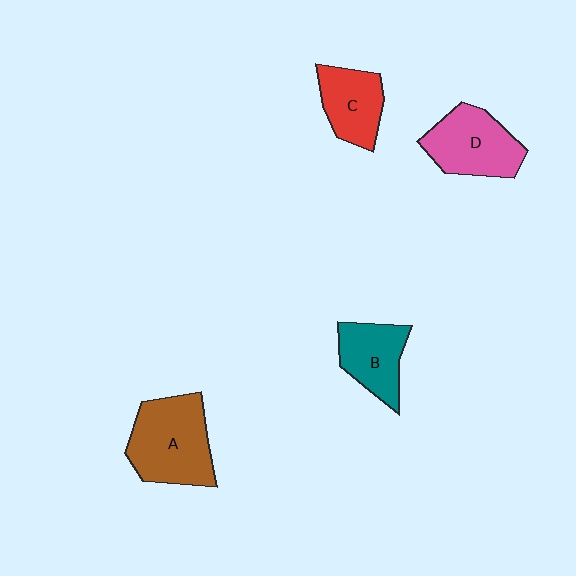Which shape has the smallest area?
Shape C (red).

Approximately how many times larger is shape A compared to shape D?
Approximately 1.2 times.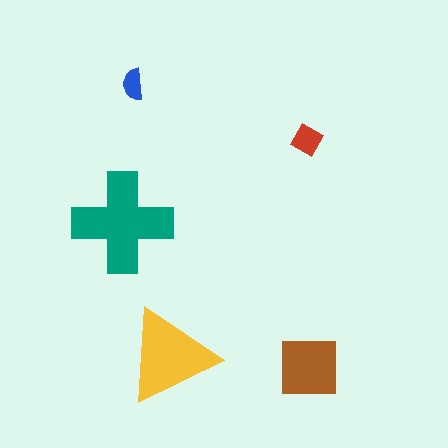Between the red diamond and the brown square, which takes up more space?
The brown square.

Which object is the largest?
The teal cross.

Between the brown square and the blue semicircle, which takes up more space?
The brown square.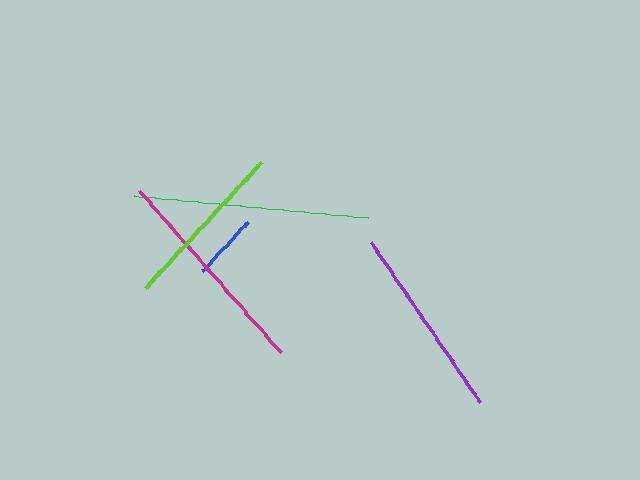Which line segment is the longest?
The green line is the longest at approximately 235 pixels.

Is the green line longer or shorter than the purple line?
The green line is longer than the purple line.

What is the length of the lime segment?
The lime segment is approximately 171 pixels long.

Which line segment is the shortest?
The blue line is the shortest at approximately 67 pixels.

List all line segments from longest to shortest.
From longest to shortest: green, magenta, purple, lime, blue.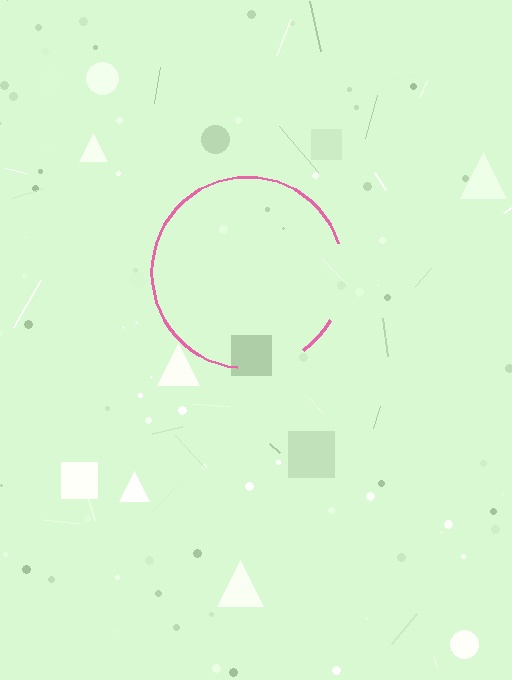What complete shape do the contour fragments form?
The contour fragments form a circle.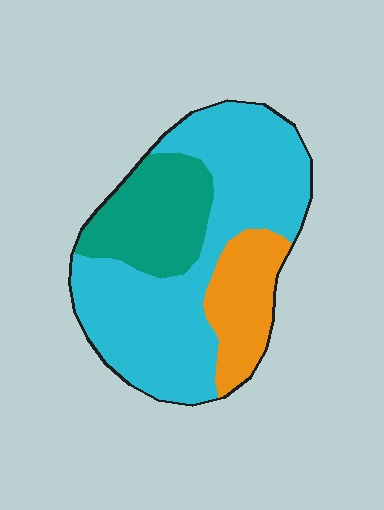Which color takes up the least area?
Orange, at roughly 20%.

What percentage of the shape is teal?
Teal covers roughly 25% of the shape.